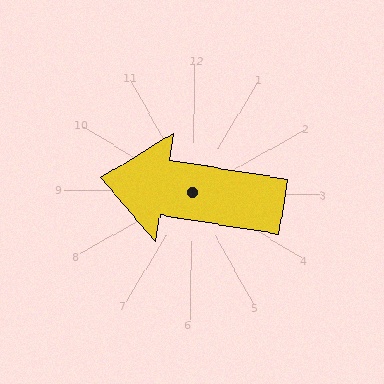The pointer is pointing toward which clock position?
Roughly 9 o'clock.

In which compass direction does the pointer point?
West.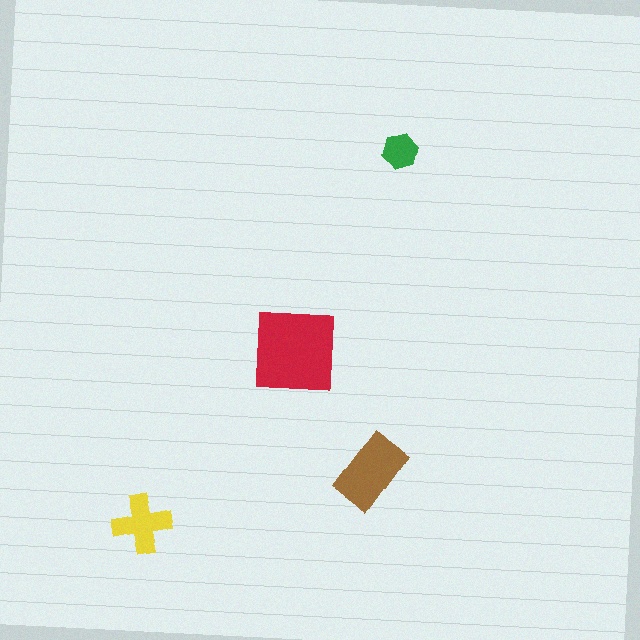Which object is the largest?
The red square.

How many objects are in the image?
There are 4 objects in the image.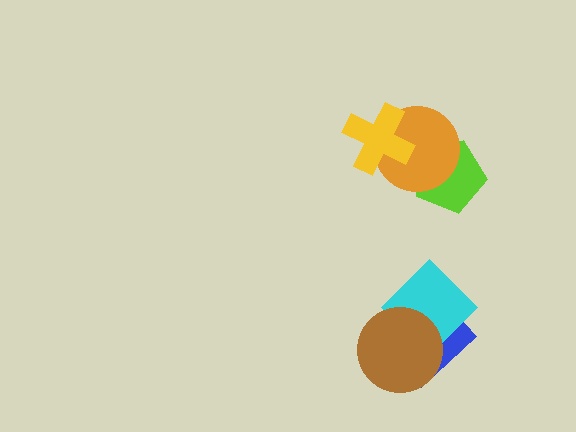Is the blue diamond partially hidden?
Yes, it is partially covered by another shape.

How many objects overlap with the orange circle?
2 objects overlap with the orange circle.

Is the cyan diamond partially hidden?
Yes, it is partially covered by another shape.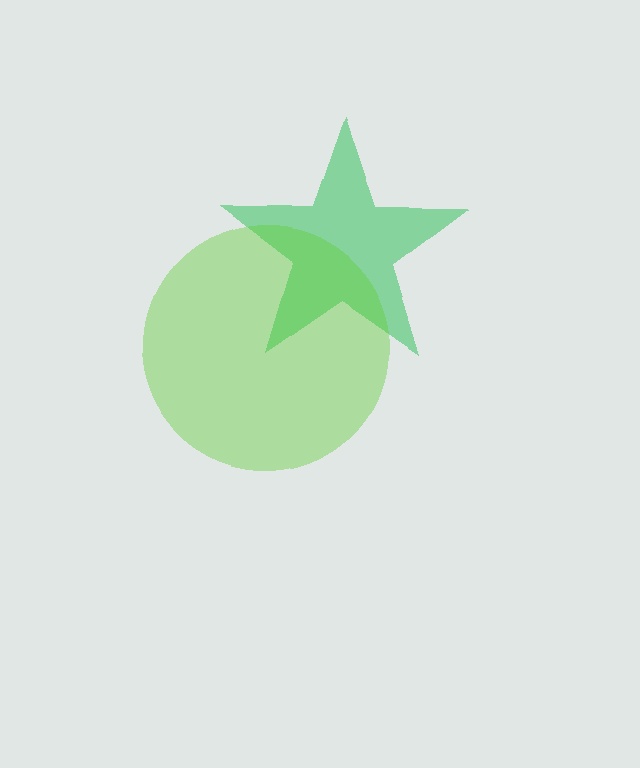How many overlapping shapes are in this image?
There are 2 overlapping shapes in the image.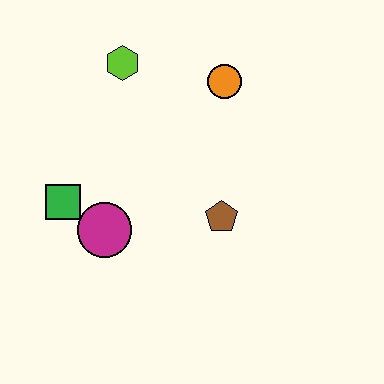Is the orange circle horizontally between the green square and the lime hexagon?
No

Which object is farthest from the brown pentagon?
The lime hexagon is farthest from the brown pentagon.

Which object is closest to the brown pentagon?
The magenta circle is closest to the brown pentagon.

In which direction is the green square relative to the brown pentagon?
The green square is to the left of the brown pentagon.